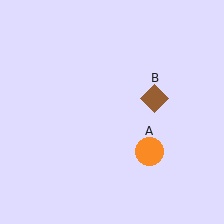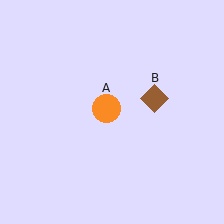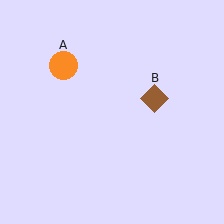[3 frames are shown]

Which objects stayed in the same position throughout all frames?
Brown diamond (object B) remained stationary.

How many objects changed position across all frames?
1 object changed position: orange circle (object A).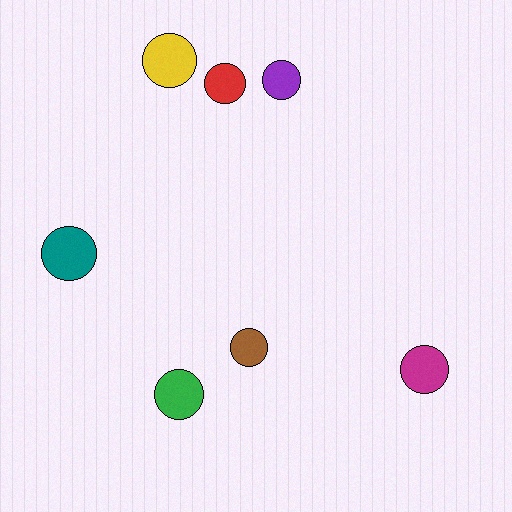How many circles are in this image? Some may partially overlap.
There are 7 circles.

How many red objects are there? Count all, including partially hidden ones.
There is 1 red object.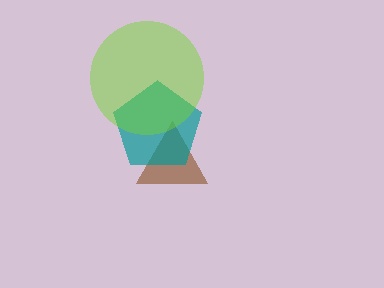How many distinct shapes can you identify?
There are 3 distinct shapes: a brown triangle, a teal pentagon, a lime circle.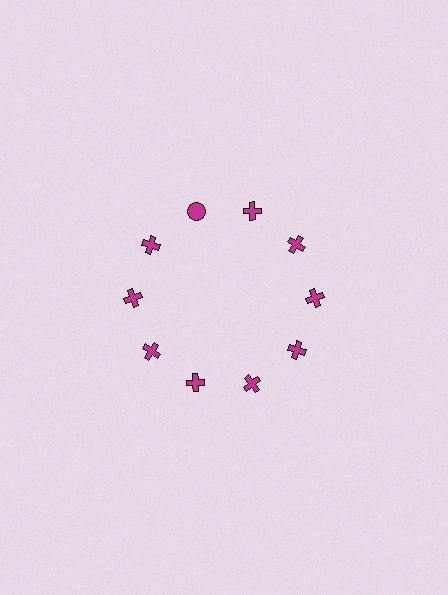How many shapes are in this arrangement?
There are 10 shapes arranged in a ring pattern.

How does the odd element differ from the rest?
It has a different shape: circle instead of cross.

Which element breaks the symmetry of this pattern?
The magenta circle at roughly the 11 o'clock position breaks the symmetry. All other shapes are magenta crosses.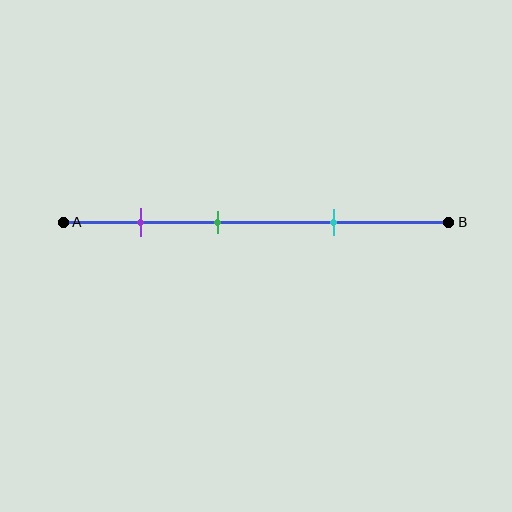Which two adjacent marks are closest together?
The purple and green marks are the closest adjacent pair.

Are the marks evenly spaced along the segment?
Yes, the marks are approximately evenly spaced.